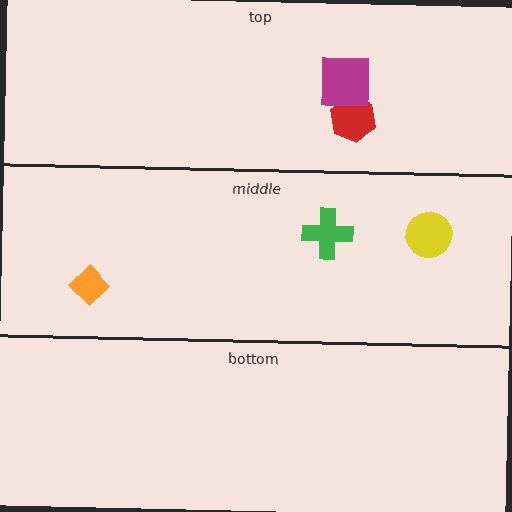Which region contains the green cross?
The middle region.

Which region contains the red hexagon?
The top region.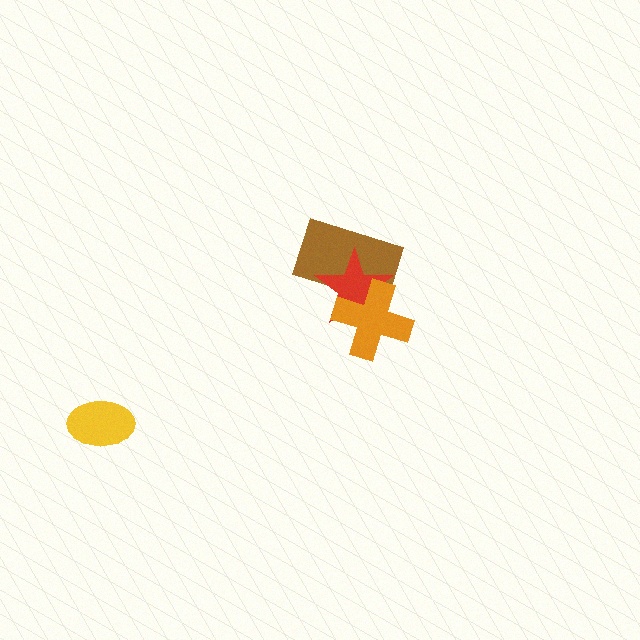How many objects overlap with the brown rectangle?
2 objects overlap with the brown rectangle.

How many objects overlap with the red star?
2 objects overlap with the red star.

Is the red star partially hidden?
Yes, it is partially covered by another shape.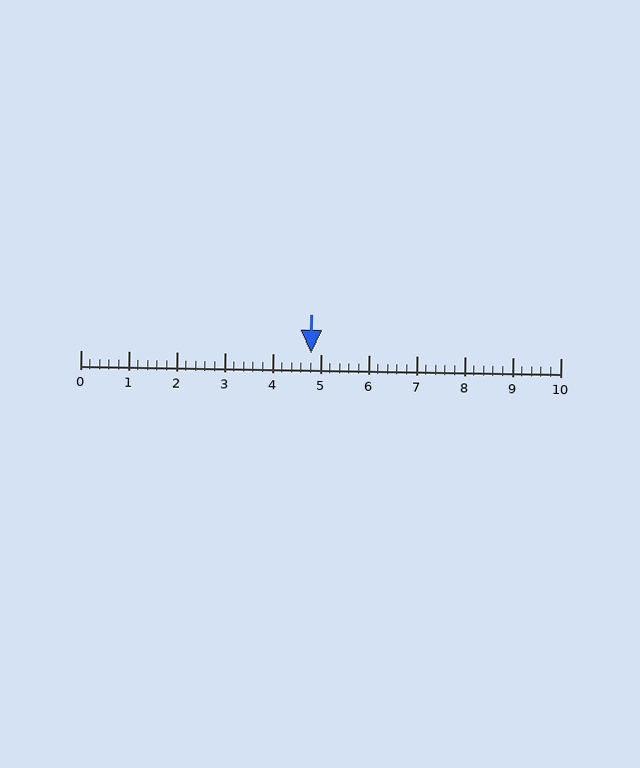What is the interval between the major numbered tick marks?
The major tick marks are spaced 1 units apart.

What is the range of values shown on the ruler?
The ruler shows values from 0 to 10.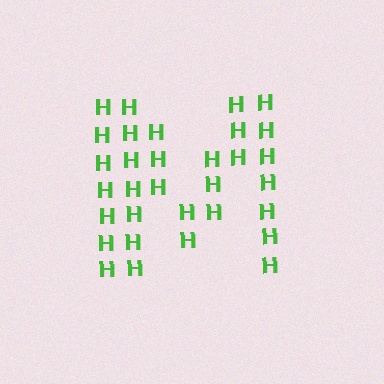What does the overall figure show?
The overall figure shows the letter M.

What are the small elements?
The small elements are letter H's.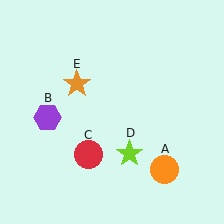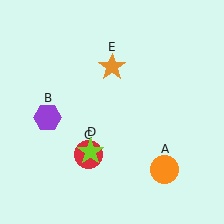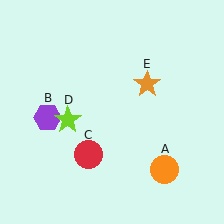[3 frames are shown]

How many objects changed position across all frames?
2 objects changed position: lime star (object D), orange star (object E).